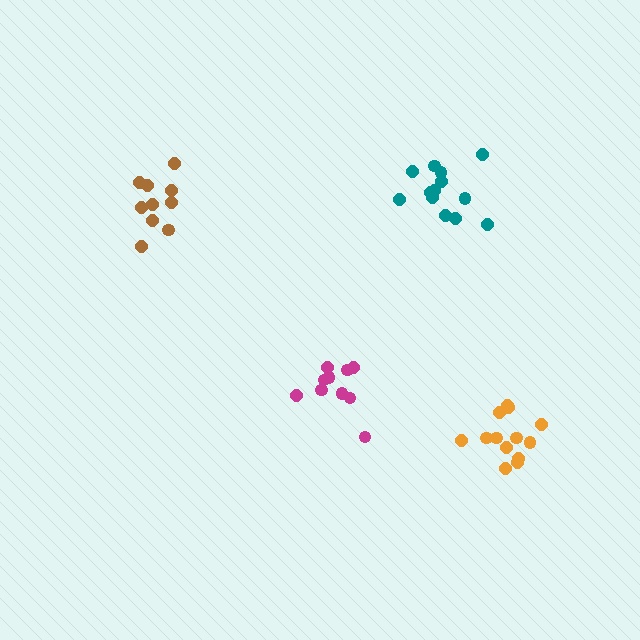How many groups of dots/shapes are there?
There are 4 groups.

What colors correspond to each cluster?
The clusters are colored: brown, orange, teal, magenta.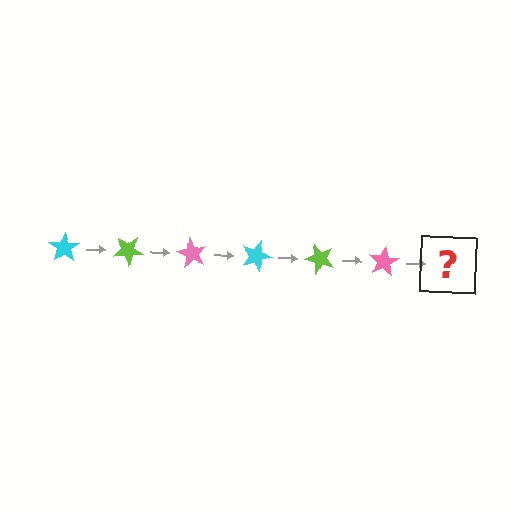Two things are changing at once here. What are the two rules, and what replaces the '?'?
The two rules are that it rotates 30 degrees each step and the color cycles through cyan, lime, and pink. The '?' should be a cyan star, rotated 180 degrees from the start.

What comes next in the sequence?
The next element should be a cyan star, rotated 180 degrees from the start.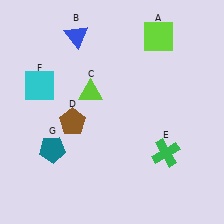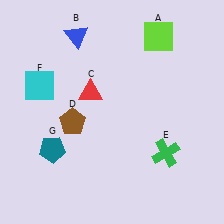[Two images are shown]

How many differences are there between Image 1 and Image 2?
There is 1 difference between the two images.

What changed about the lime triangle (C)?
In Image 1, C is lime. In Image 2, it changed to red.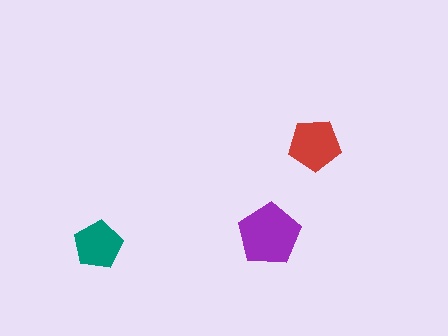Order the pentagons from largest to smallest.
the purple one, the red one, the teal one.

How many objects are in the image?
There are 3 objects in the image.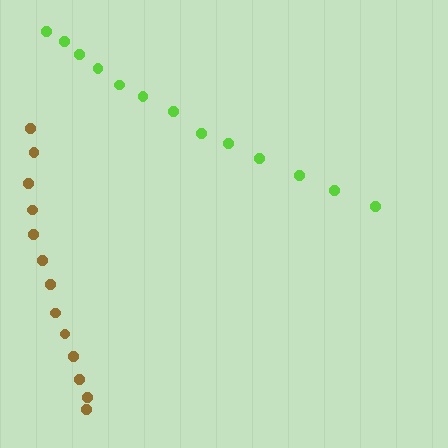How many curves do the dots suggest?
There are 2 distinct paths.